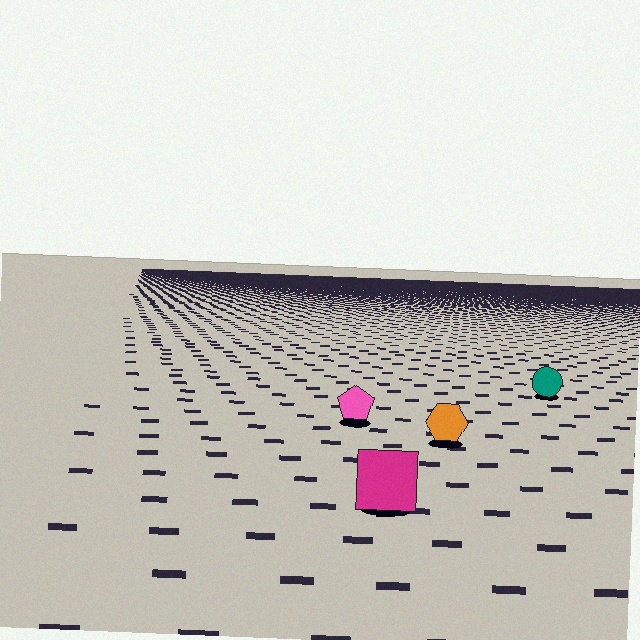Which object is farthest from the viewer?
The teal circle is farthest from the viewer. It appears smaller and the ground texture around it is denser.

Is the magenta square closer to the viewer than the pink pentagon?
Yes. The magenta square is closer — you can tell from the texture gradient: the ground texture is coarser near it.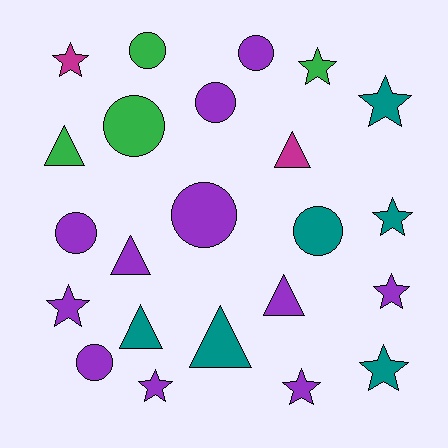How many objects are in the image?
There are 23 objects.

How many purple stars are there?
There are 4 purple stars.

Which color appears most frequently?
Purple, with 11 objects.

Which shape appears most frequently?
Star, with 9 objects.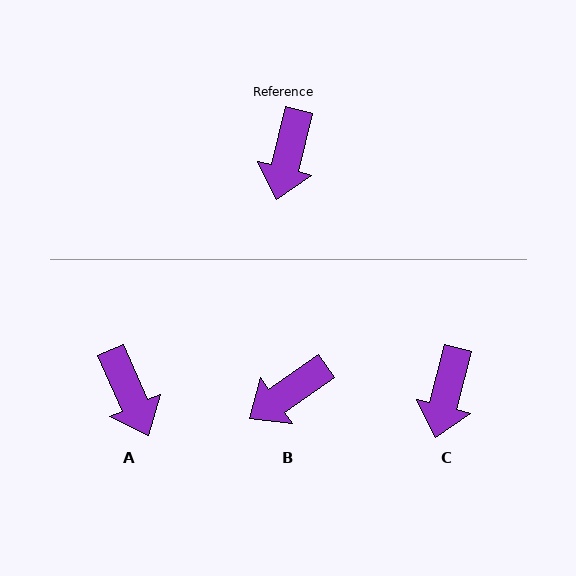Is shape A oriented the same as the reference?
No, it is off by about 38 degrees.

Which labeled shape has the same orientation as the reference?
C.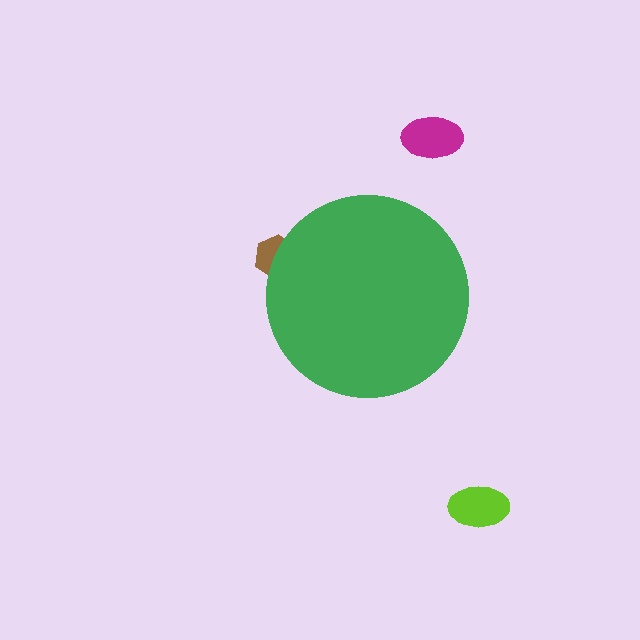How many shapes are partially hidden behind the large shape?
1 shape is partially hidden.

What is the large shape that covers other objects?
A green circle.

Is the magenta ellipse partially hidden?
No, the magenta ellipse is fully visible.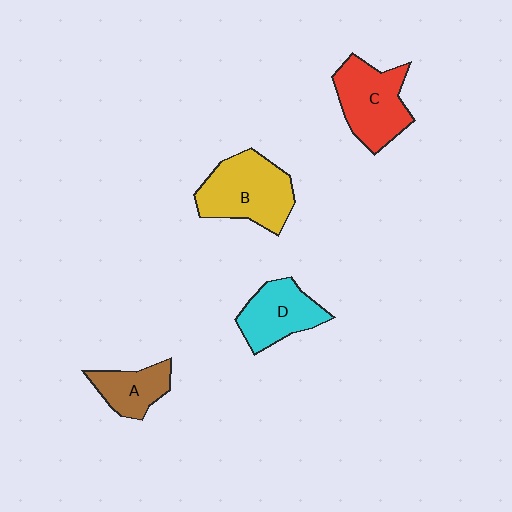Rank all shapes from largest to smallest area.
From largest to smallest: B (yellow), C (red), D (cyan), A (brown).